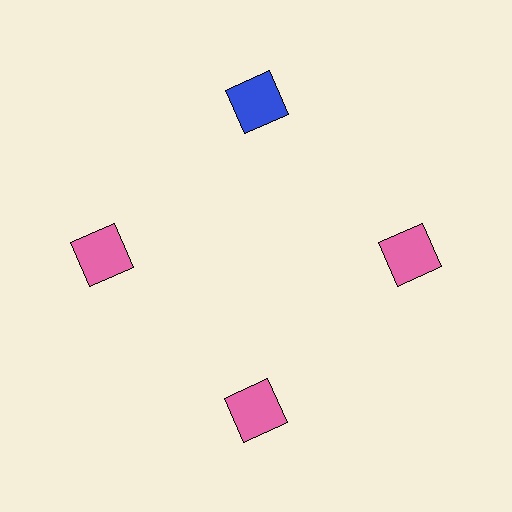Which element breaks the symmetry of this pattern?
The blue square at roughly the 12 o'clock position breaks the symmetry. All other shapes are pink squares.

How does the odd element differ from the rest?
It has a different color: blue instead of pink.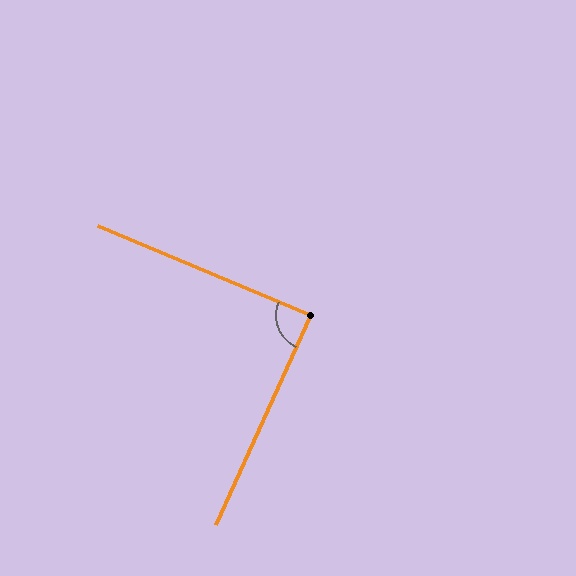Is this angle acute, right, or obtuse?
It is approximately a right angle.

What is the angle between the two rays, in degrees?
Approximately 88 degrees.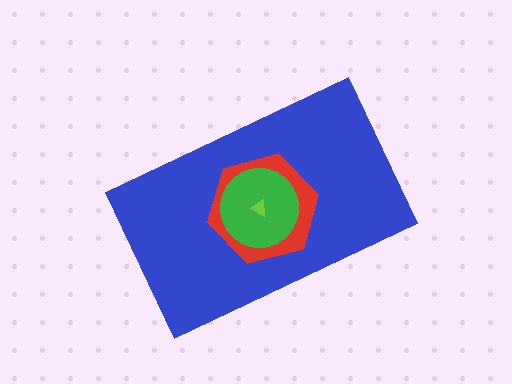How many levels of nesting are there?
4.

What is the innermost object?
The lime triangle.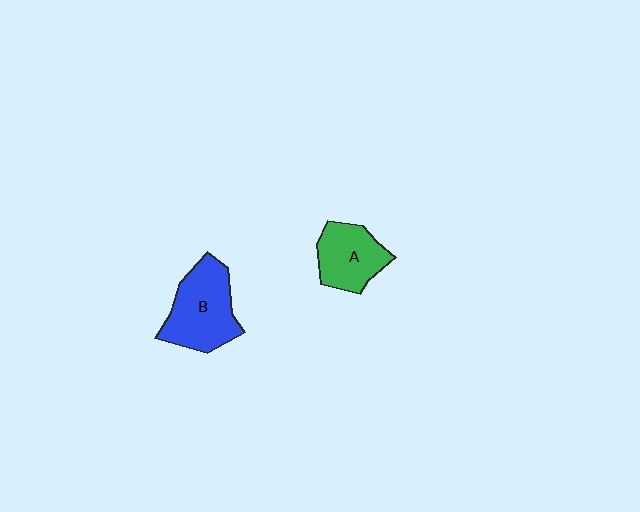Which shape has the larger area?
Shape B (blue).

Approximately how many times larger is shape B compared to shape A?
Approximately 1.4 times.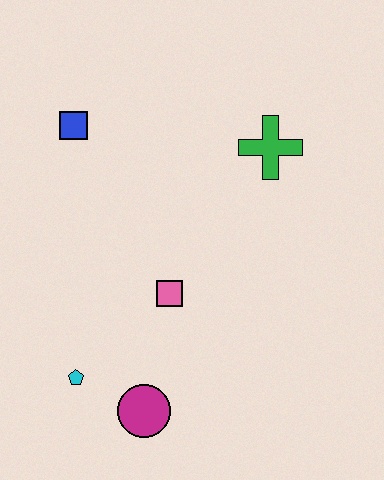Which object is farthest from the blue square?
The magenta circle is farthest from the blue square.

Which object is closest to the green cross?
The pink square is closest to the green cross.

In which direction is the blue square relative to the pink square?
The blue square is above the pink square.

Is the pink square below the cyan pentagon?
No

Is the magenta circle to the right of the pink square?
No